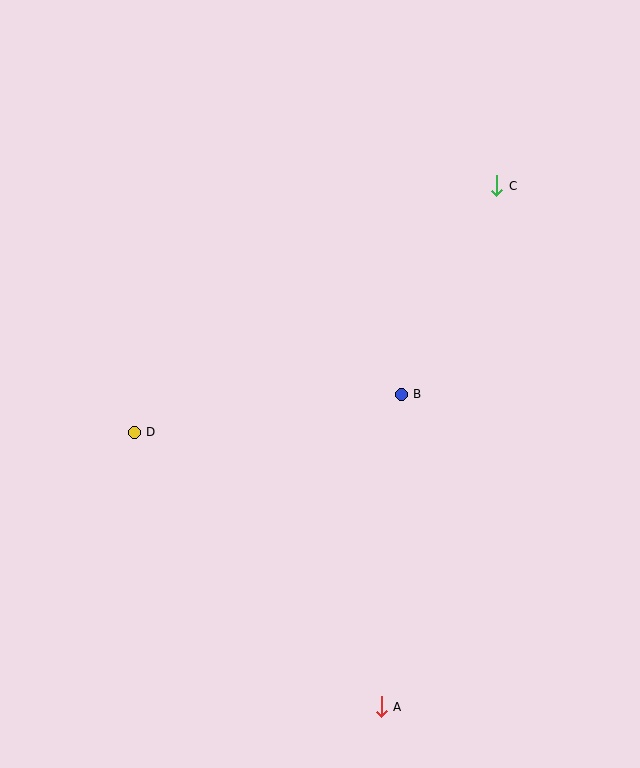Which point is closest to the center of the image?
Point B at (401, 394) is closest to the center.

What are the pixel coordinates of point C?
Point C is at (497, 186).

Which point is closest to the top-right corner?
Point C is closest to the top-right corner.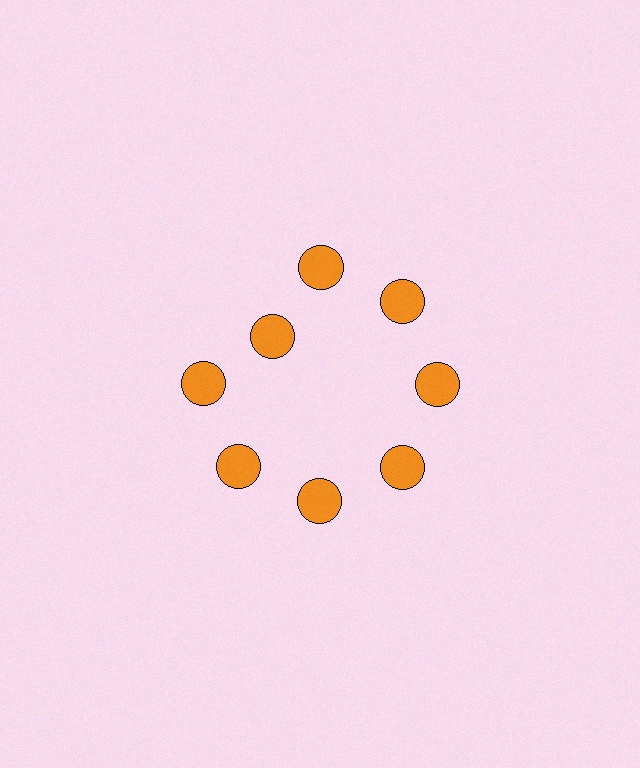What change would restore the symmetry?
The symmetry would be restored by moving it outward, back onto the ring so that all 8 circles sit at equal angles and equal distance from the center.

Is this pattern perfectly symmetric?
No. The 8 orange circles are arranged in a ring, but one element near the 10 o'clock position is pulled inward toward the center, breaking the 8-fold rotational symmetry.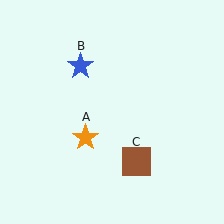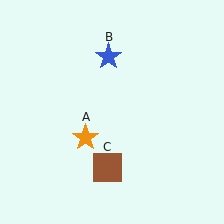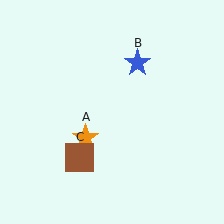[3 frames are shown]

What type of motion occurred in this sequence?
The blue star (object B), brown square (object C) rotated clockwise around the center of the scene.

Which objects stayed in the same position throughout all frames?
Orange star (object A) remained stationary.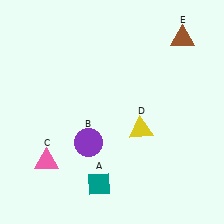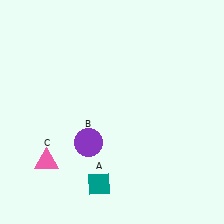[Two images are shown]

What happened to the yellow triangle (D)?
The yellow triangle (D) was removed in Image 2. It was in the bottom-right area of Image 1.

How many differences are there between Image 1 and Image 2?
There are 2 differences between the two images.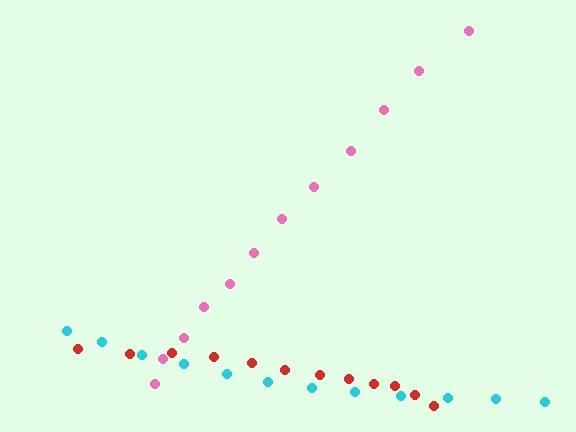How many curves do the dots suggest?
There are 3 distinct paths.